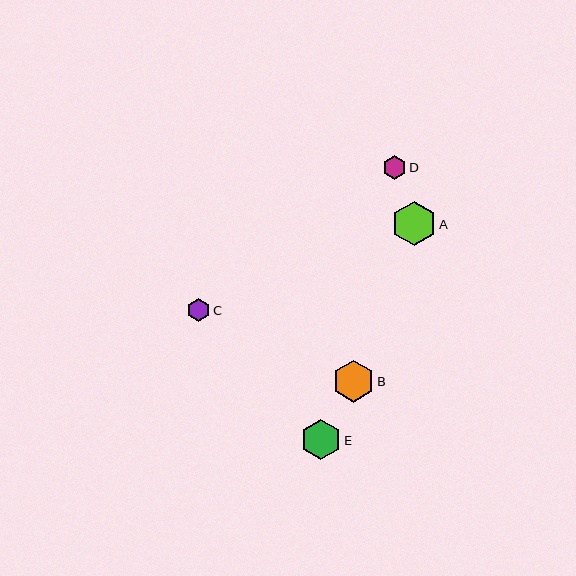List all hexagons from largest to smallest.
From largest to smallest: A, B, E, D, C.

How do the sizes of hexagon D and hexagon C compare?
Hexagon D and hexagon C are approximately the same size.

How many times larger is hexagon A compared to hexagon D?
Hexagon A is approximately 1.9 times the size of hexagon D.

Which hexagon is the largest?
Hexagon A is the largest with a size of approximately 44 pixels.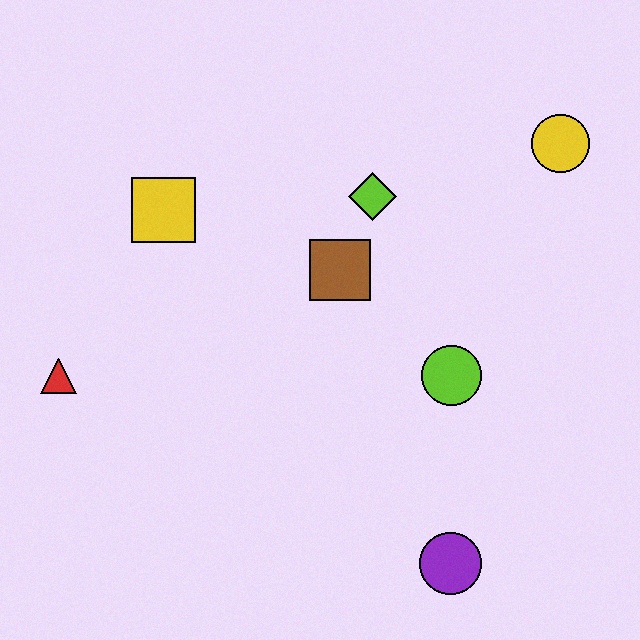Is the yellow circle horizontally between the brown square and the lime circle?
No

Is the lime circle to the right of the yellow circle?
No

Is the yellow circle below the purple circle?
No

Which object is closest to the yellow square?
The brown square is closest to the yellow square.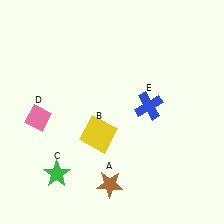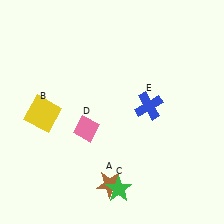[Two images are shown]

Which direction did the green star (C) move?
The green star (C) moved right.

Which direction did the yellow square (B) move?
The yellow square (B) moved left.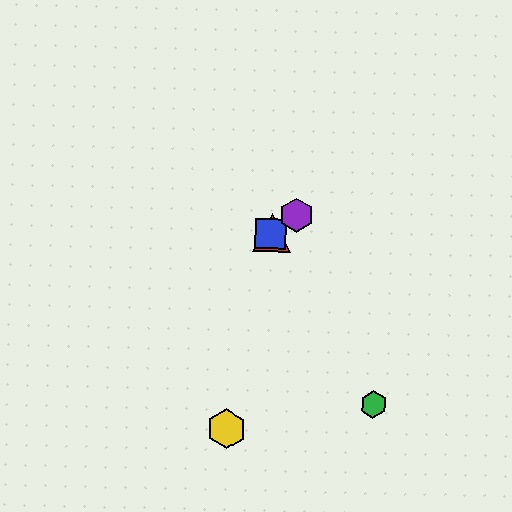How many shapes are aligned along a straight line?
3 shapes (the red triangle, the blue square, the purple hexagon) are aligned along a straight line.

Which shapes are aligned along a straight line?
The red triangle, the blue square, the purple hexagon are aligned along a straight line.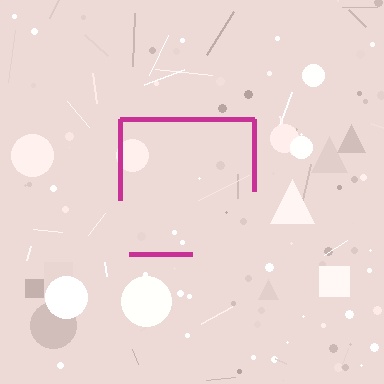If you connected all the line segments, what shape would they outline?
They would outline a square.